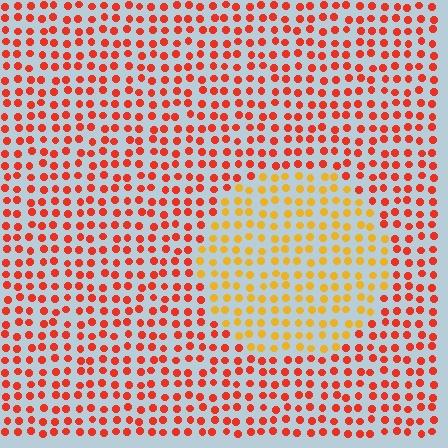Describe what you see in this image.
The image is filled with small red elements in a uniform arrangement. A circle-shaped region is visible where the elements are tinted to a slightly different hue, forming a subtle color boundary.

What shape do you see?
I see a circle.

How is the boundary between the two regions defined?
The boundary is defined purely by a slight shift in hue (about 39 degrees). Spacing, size, and orientation are identical on both sides.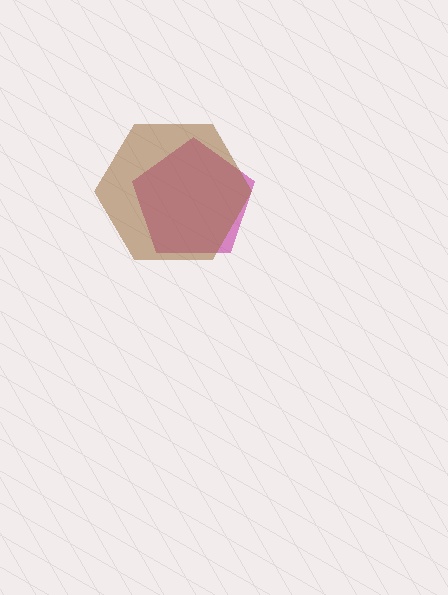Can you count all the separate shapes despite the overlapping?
Yes, there are 2 separate shapes.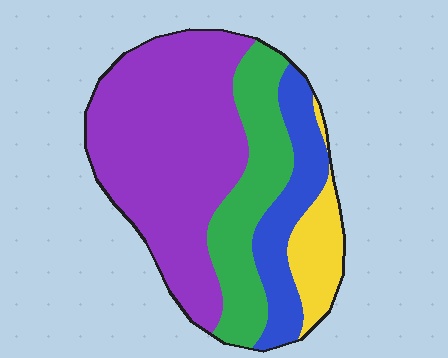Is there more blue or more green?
Green.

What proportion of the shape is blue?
Blue covers about 15% of the shape.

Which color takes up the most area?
Purple, at roughly 50%.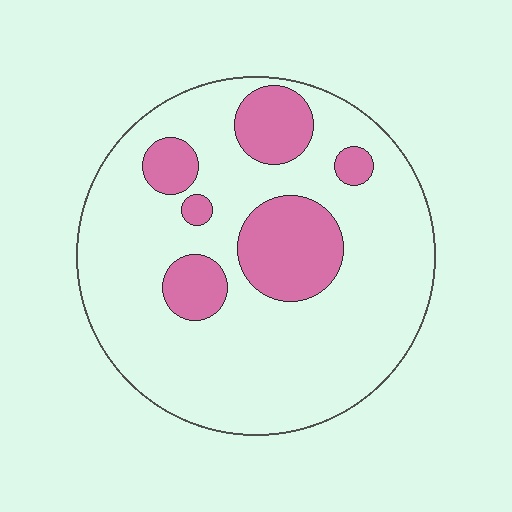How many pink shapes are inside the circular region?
6.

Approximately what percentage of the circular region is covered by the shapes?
Approximately 20%.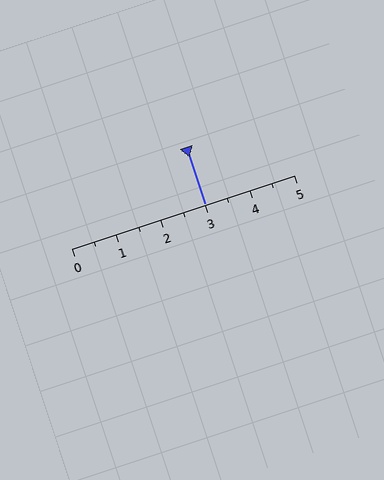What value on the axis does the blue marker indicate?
The marker indicates approximately 3.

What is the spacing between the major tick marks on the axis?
The major ticks are spaced 1 apart.